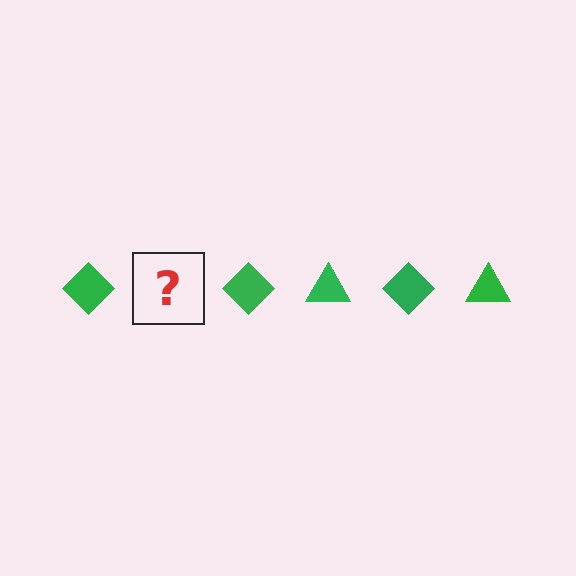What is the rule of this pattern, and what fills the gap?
The rule is that the pattern cycles through diamond, triangle shapes in green. The gap should be filled with a green triangle.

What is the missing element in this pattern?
The missing element is a green triangle.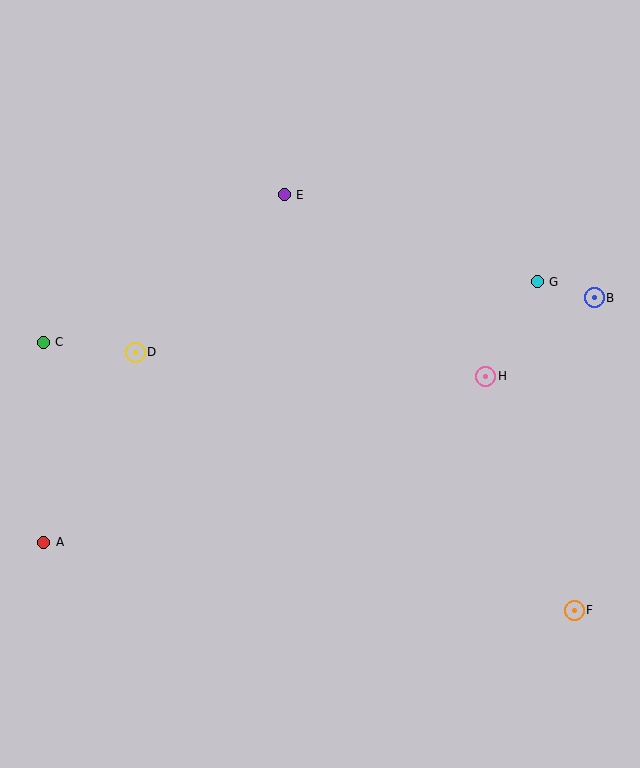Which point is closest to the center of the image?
Point H at (486, 376) is closest to the center.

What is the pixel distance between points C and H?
The distance between C and H is 444 pixels.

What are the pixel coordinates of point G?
Point G is at (537, 282).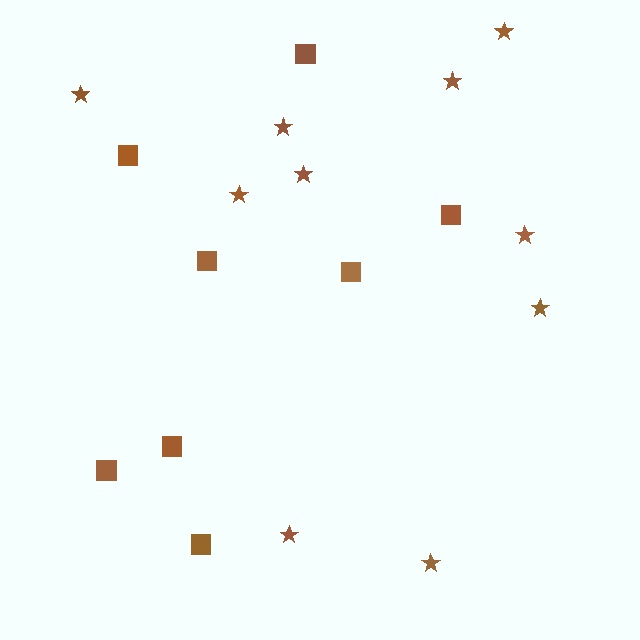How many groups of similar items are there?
There are 2 groups: one group of stars (10) and one group of squares (8).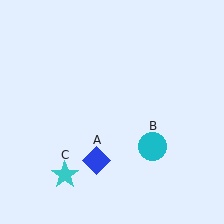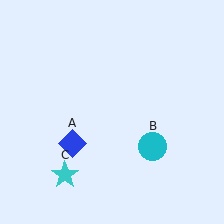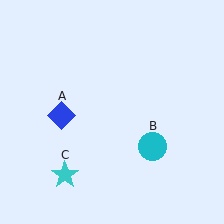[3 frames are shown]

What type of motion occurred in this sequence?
The blue diamond (object A) rotated clockwise around the center of the scene.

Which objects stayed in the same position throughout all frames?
Cyan circle (object B) and cyan star (object C) remained stationary.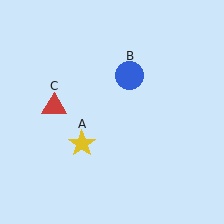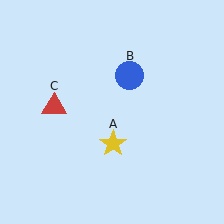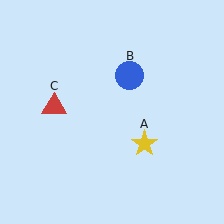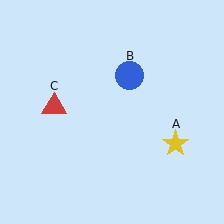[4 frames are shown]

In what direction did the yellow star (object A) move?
The yellow star (object A) moved right.